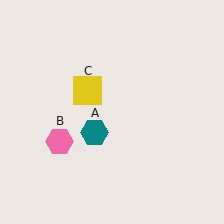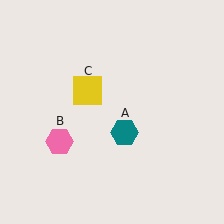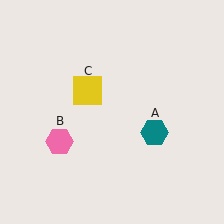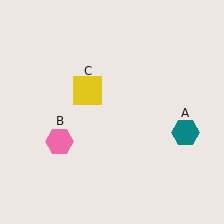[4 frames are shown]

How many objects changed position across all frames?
1 object changed position: teal hexagon (object A).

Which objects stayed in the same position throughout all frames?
Pink hexagon (object B) and yellow square (object C) remained stationary.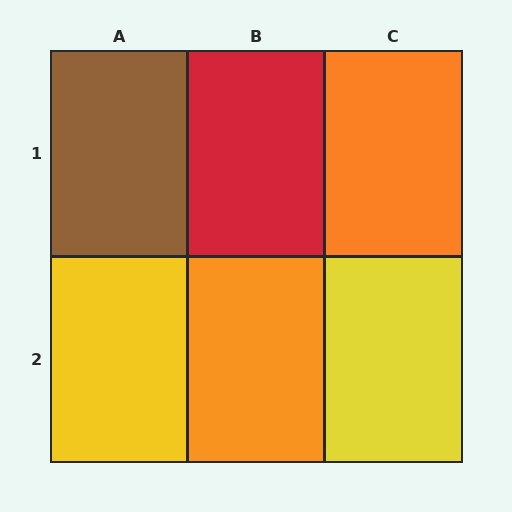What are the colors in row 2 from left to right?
Yellow, orange, yellow.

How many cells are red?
1 cell is red.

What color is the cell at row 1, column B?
Red.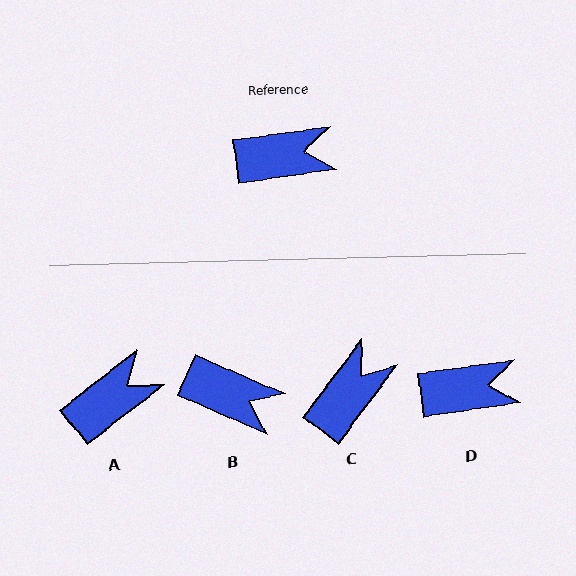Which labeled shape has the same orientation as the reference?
D.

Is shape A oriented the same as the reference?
No, it is off by about 30 degrees.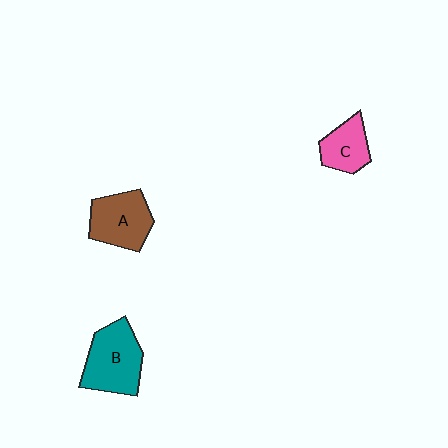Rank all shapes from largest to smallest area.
From largest to smallest: B (teal), A (brown), C (pink).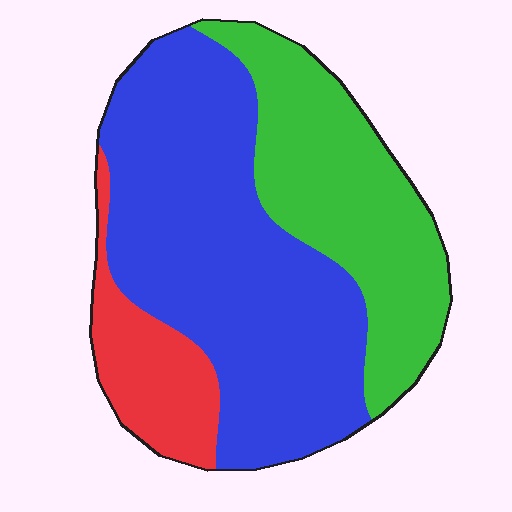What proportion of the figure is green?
Green takes up between a quarter and a half of the figure.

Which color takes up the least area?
Red, at roughly 15%.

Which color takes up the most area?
Blue, at roughly 55%.